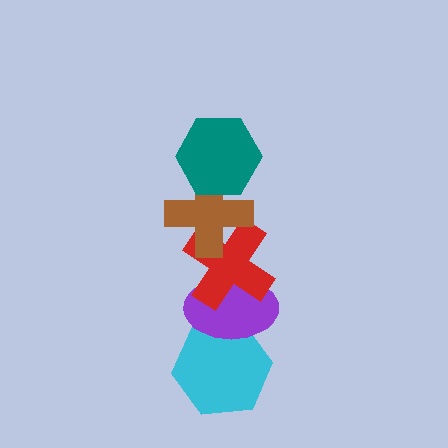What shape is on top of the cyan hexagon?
The purple ellipse is on top of the cyan hexagon.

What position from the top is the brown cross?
The brown cross is 2nd from the top.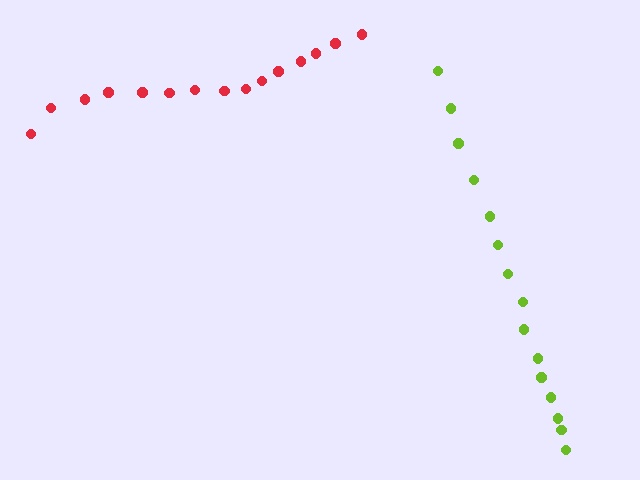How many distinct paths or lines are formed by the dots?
There are 2 distinct paths.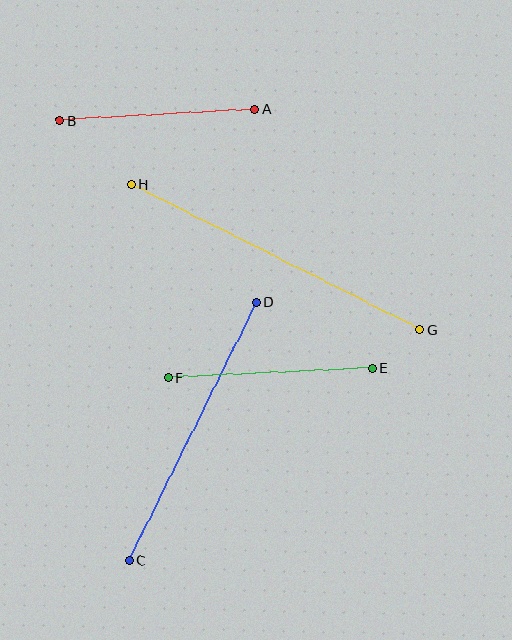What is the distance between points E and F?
The distance is approximately 205 pixels.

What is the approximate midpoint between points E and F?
The midpoint is at approximately (270, 373) pixels.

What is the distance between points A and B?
The distance is approximately 194 pixels.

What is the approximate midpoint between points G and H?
The midpoint is at approximately (275, 257) pixels.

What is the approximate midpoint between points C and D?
The midpoint is at approximately (193, 431) pixels.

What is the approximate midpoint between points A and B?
The midpoint is at approximately (157, 115) pixels.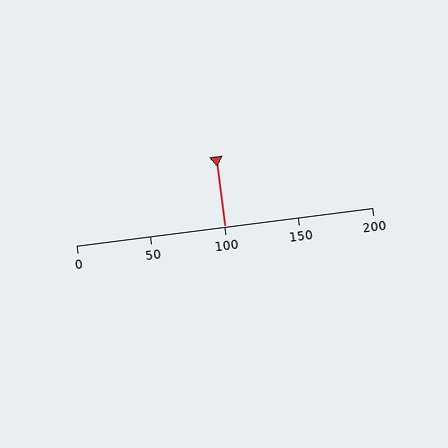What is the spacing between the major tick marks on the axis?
The major ticks are spaced 50 apart.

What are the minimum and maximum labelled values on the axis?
The axis runs from 0 to 200.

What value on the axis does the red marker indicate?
The marker indicates approximately 100.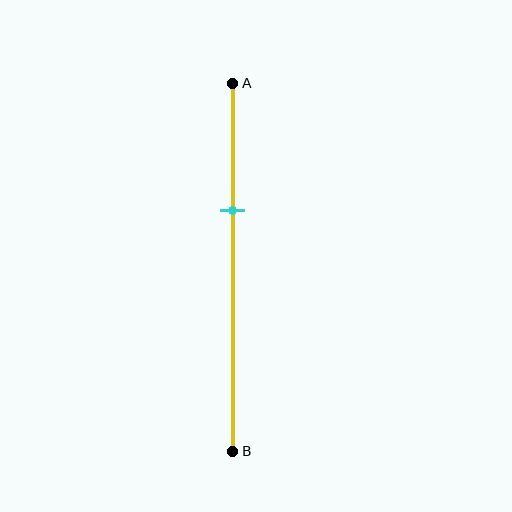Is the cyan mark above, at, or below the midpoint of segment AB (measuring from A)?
The cyan mark is above the midpoint of segment AB.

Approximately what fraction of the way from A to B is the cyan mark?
The cyan mark is approximately 35% of the way from A to B.